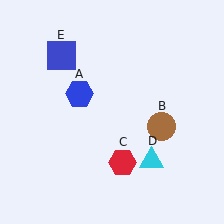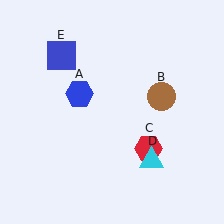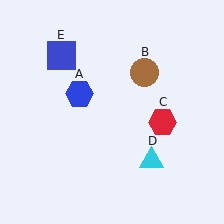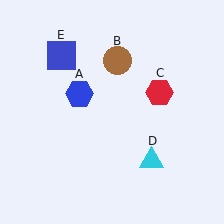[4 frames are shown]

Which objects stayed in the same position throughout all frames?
Blue hexagon (object A) and cyan triangle (object D) and blue square (object E) remained stationary.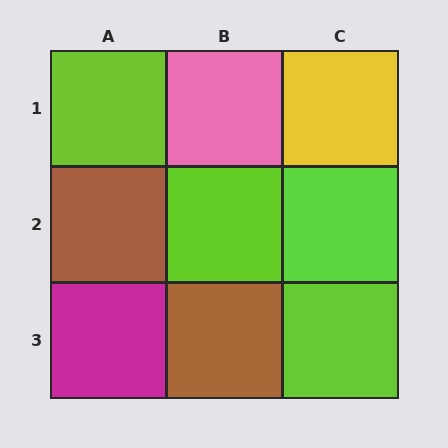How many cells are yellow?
1 cell is yellow.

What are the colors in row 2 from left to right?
Brown, lime, lime.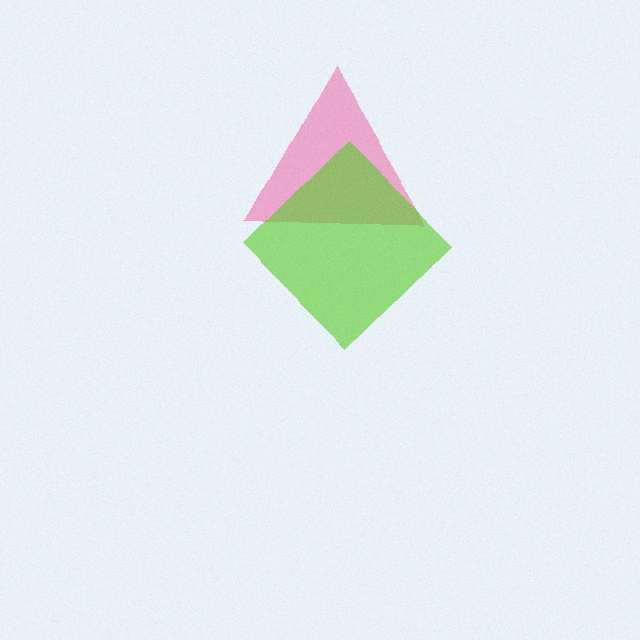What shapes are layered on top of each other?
The layered shapes are: a pink triangle, a lime diamond.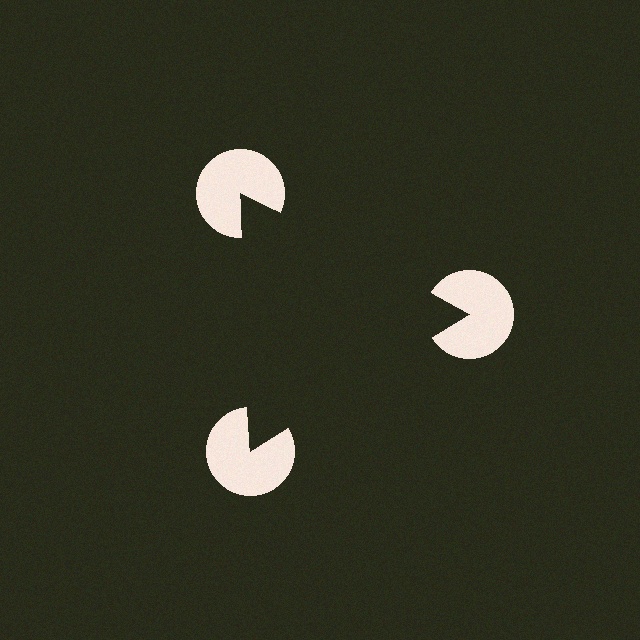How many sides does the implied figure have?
3 sides.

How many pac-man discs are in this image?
There are 3 — one at each vertex of the illusory triangle.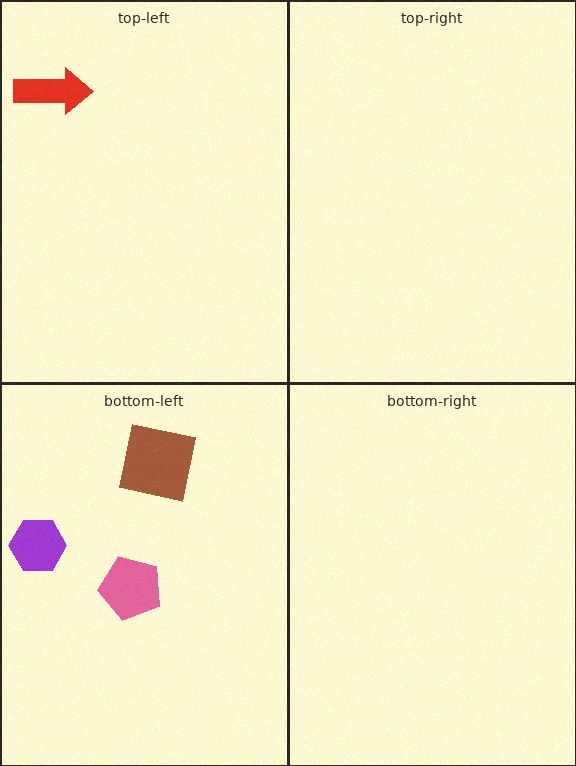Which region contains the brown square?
The bottom-left region.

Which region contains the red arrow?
The top-left region.